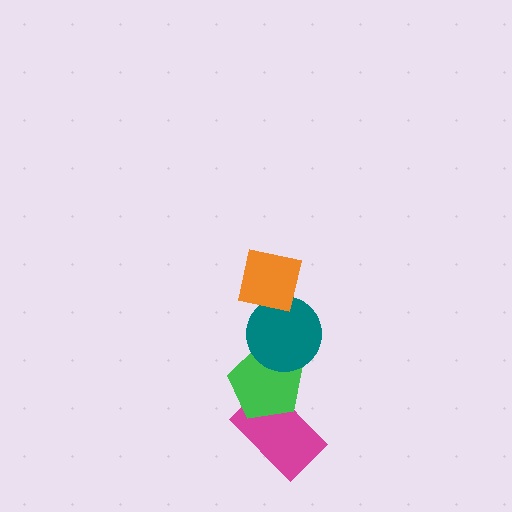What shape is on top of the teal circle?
The orange square is on top of the teal circle.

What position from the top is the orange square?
The orange square is 1st from the top.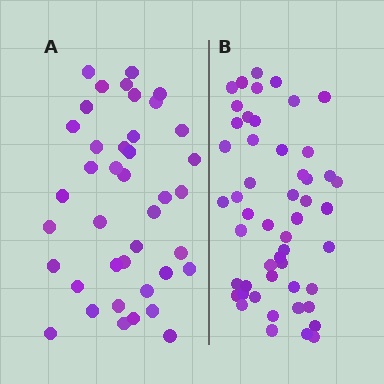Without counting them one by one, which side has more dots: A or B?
Region B (the right region) has more dots.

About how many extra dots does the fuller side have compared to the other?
Region B has roughly 12 or so more dots than region A.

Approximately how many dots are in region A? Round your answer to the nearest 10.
About 40 dots.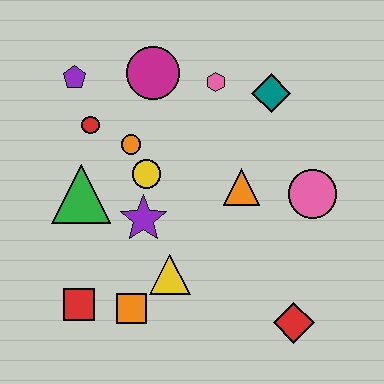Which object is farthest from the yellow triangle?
The purple pentagon is farthest from the yellow triangle.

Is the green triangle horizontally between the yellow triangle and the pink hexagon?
No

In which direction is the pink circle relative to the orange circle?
The pink circle is to the right of the orange circle.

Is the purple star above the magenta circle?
No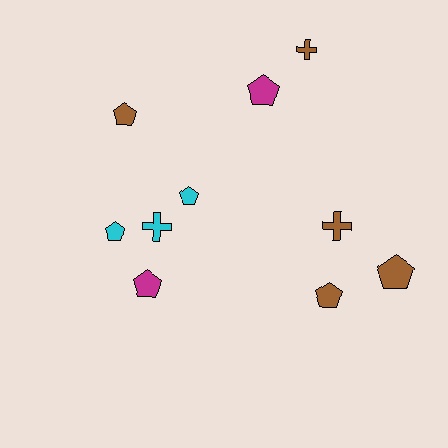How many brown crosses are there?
There are 2 brown crosses.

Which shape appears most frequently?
Pentagon, with 7 objects.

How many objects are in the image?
There are 10 objects.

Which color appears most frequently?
Brown, with 5 objects.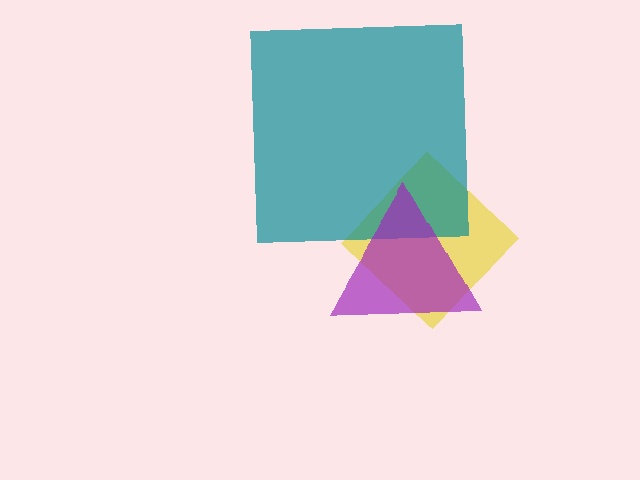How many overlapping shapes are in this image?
There are 3 overlapping shapes in the image.